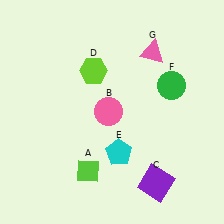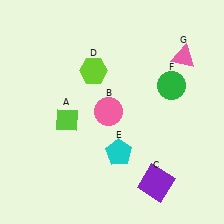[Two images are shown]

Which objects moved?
The objects that moved are: the lime diamond (A), the pink triangle (G).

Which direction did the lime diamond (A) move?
The lime diamond (A) moved up.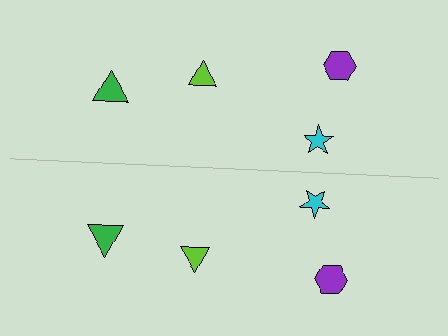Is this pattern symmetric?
Yes, this pattern has bilateral (reflection) symmetry.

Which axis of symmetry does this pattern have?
The pattern has a horizontal axis of symmetry running through the center of the image.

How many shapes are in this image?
There are 8 shapes in this image.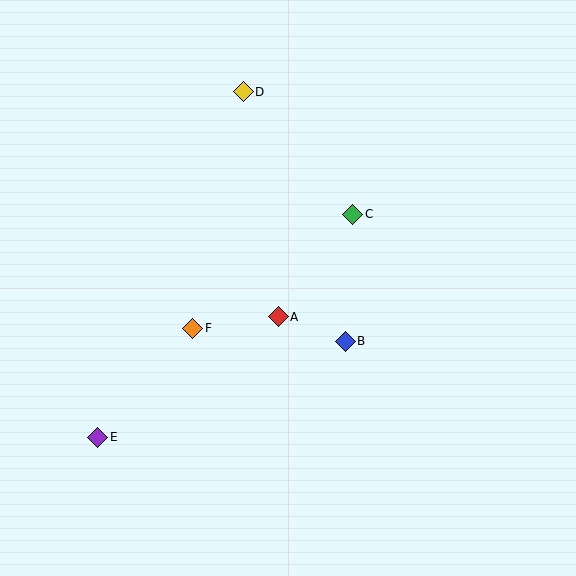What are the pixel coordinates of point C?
Point C is at (353, 214).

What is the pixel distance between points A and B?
The distance between A and B is 71 pixels.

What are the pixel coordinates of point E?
Point E is at (98, 437).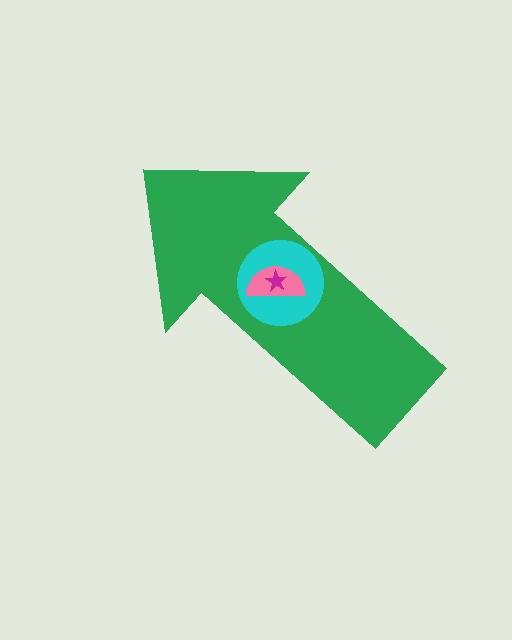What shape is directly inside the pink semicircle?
The magenta star.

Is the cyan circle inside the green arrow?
Yes.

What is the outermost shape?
The green arrow.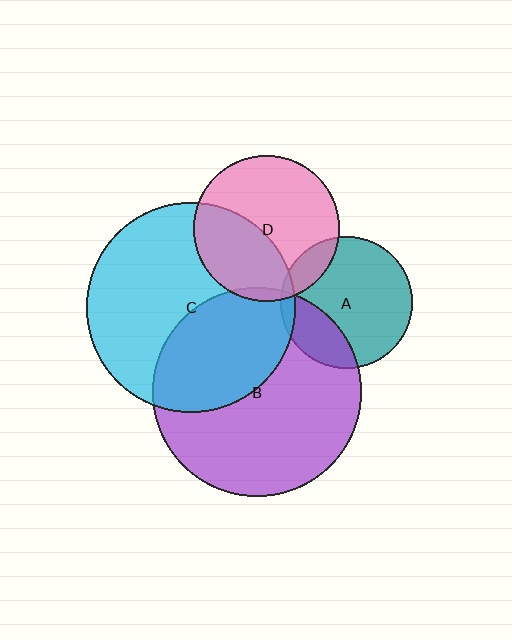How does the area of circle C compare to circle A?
Approximately 2.5 times.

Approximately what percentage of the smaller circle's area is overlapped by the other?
Approximately 40%.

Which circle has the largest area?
Circle B (purple).